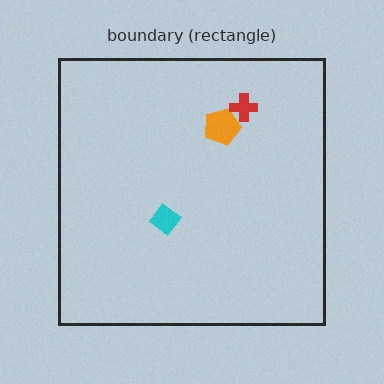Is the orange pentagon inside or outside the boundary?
Inside.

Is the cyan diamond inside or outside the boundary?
Inside.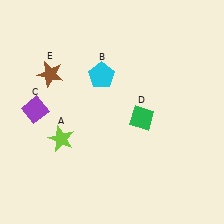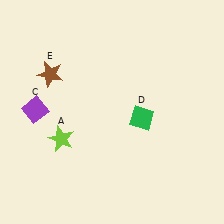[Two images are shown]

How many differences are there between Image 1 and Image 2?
There is 1 difference between the two images.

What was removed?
The cyan pentagon (B) was removed in Image 2.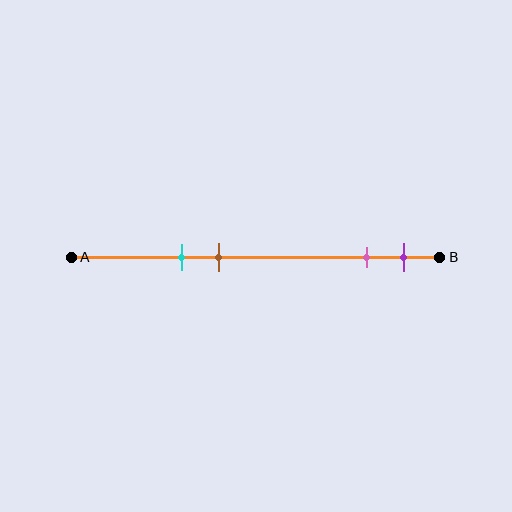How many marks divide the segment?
There are 4 marks dividing the segment.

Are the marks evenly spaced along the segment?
No, the marks are not evenly spaced.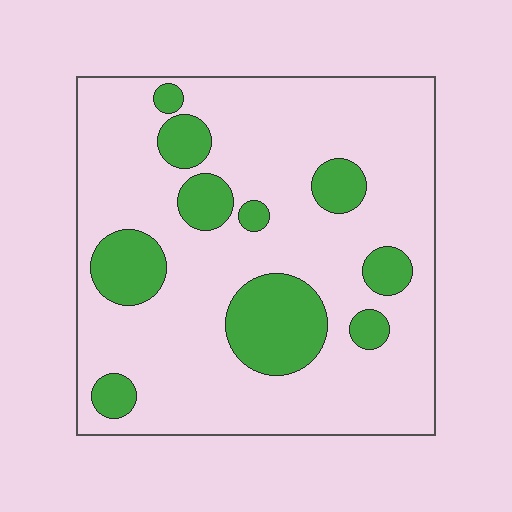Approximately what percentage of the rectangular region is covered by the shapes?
Approximately 20%.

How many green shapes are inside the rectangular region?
10.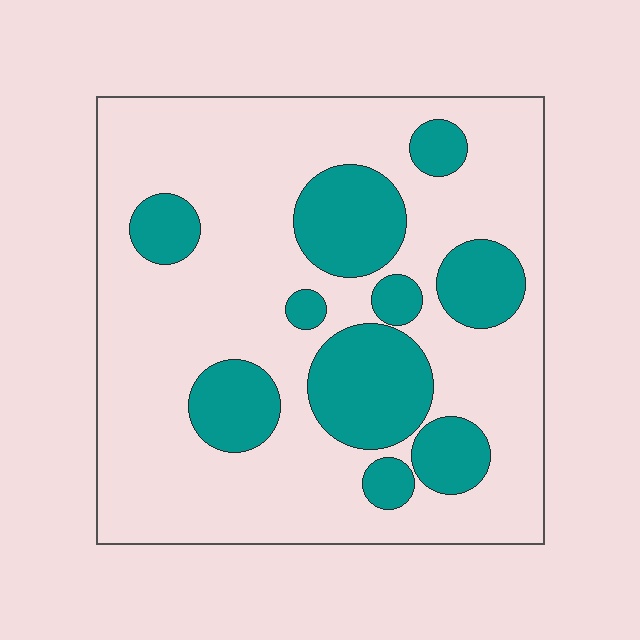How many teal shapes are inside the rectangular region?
10.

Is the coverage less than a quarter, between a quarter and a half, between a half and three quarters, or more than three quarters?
Between a quarter and a half.